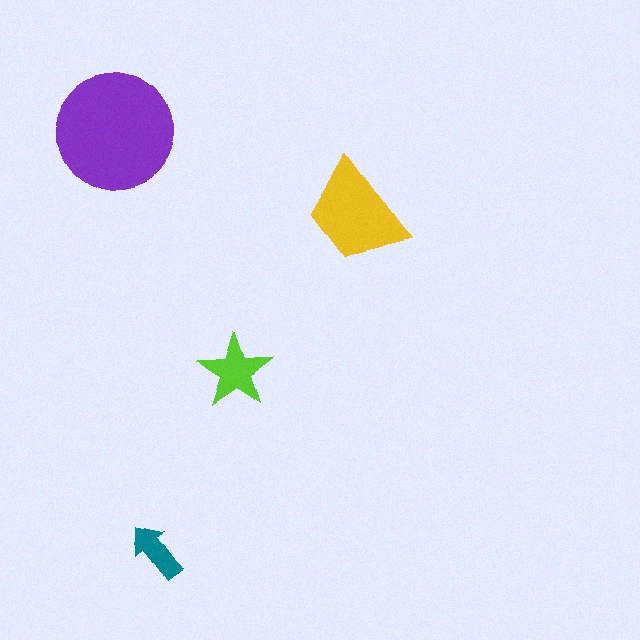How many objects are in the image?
There are 4 objects in the image.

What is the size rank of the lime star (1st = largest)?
3rd.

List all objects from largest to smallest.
The purple circle, the yellow trapezoid, the lime star, the teal arrow.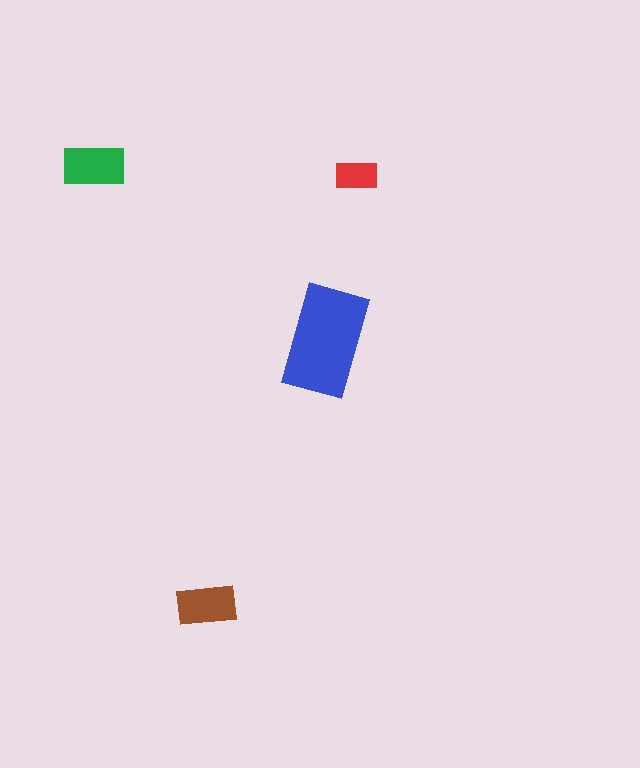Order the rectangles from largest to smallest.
the blue one, the green one, the brown one, the red one.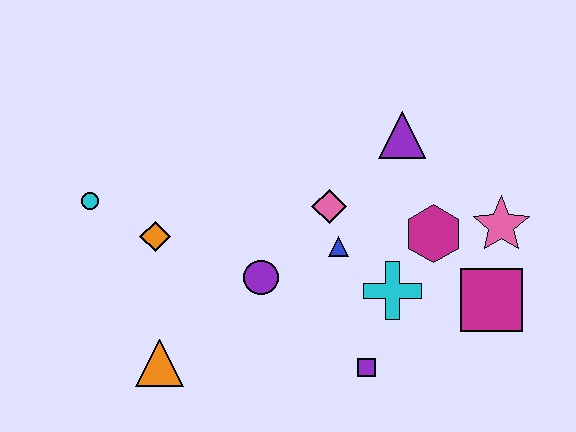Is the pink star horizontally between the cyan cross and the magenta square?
No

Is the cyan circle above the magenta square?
Yes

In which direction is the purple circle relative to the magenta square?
The purple circle is to the left of the magenta square.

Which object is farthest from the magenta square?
The cyan circle is farthest from the magenta square.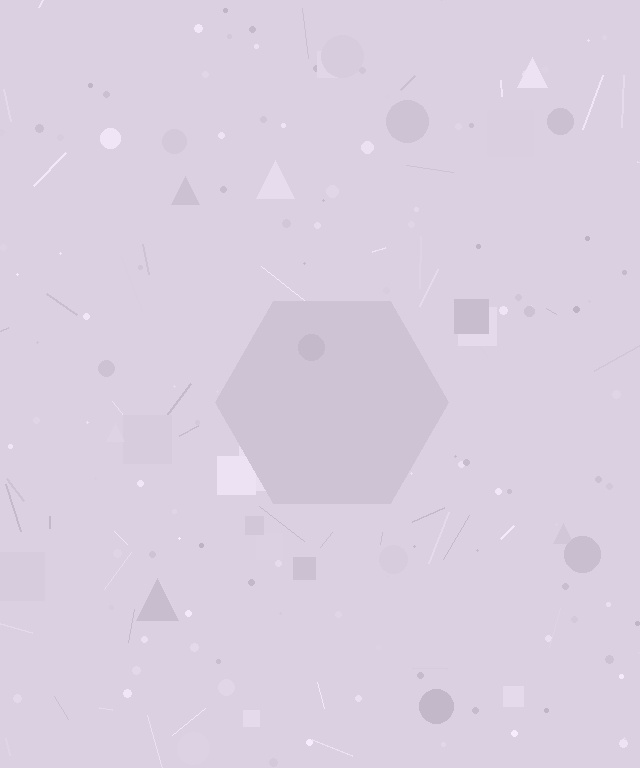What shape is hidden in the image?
A hexagon is hidden in the image.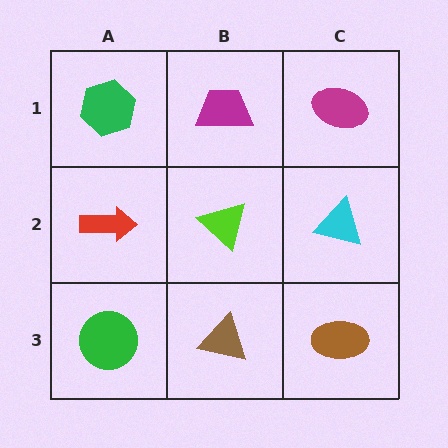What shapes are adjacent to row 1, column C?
A cyan triangle (row 2, column C), a magenta trapezoid (row 1, column B).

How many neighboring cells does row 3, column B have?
3.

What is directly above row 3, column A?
A red arrow.